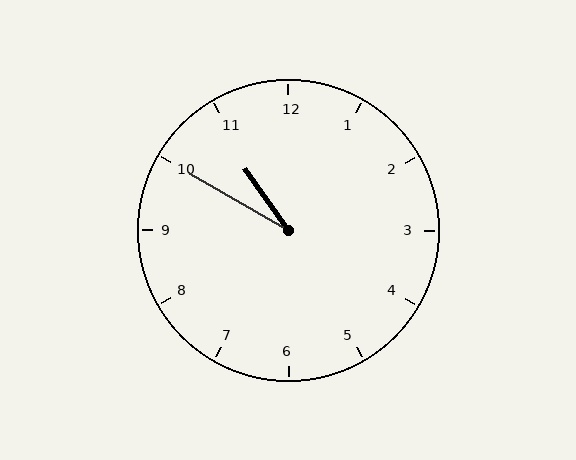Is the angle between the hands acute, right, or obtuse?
It is acute.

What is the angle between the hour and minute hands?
Approximately 25 degrees.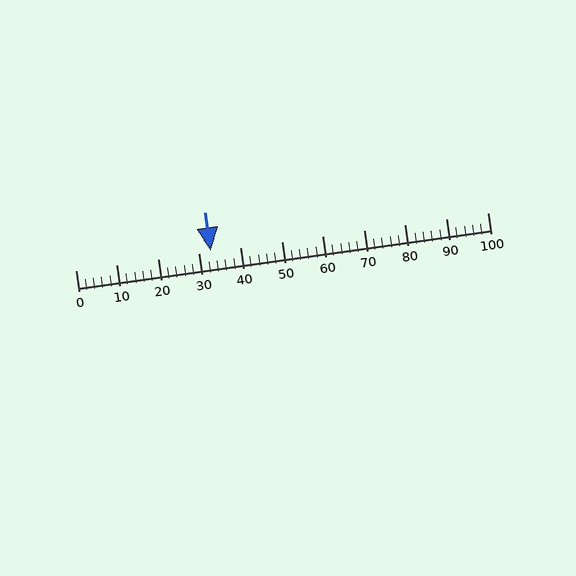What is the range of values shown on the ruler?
The ruler shows values from 0 to 100.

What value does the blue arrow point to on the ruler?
The blue arrow points to approximately 33.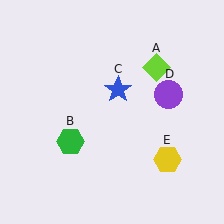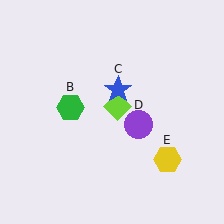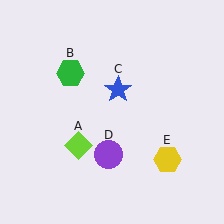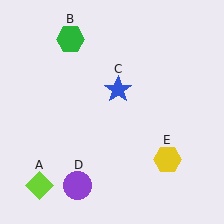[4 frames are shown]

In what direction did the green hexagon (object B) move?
The green hexagon (object B) moved up.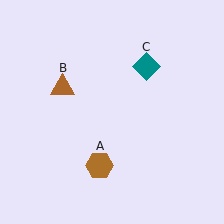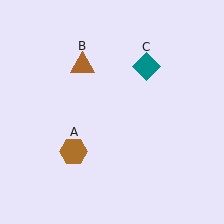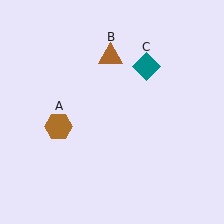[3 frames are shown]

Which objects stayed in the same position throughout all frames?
Teal diamond (object C) remained stationary.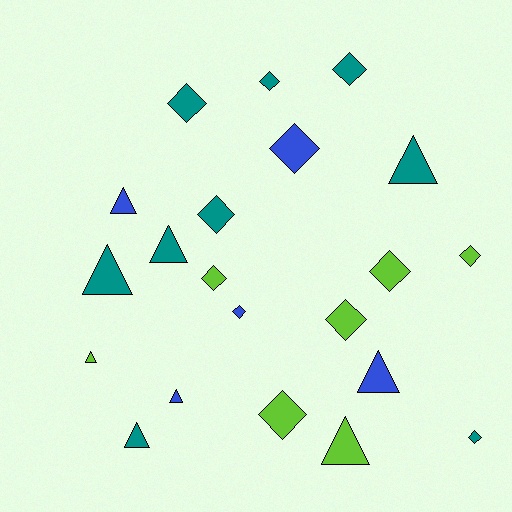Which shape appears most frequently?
Diamond, with 12 objects.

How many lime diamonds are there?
There are 5 lime diamonds.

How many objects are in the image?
There are 21 objects.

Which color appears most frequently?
Teal, with 9 objects.